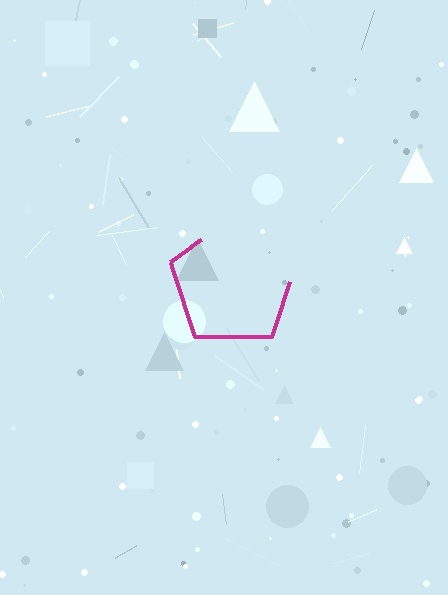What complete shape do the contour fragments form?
The contour fragments form a pentagon.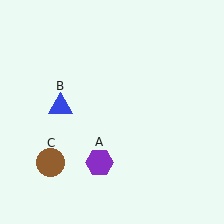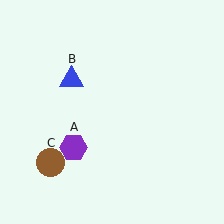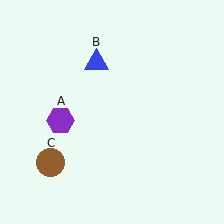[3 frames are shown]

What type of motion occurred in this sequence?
The purple hexagon (object A), blue triangle (object B) rotated clockwise around the center of the scene.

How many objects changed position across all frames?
2 objects changed position: purple hexagon (object A), blue triangle (object B).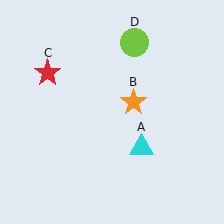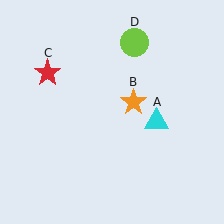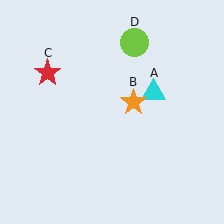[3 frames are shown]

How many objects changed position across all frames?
1 object changed position: cyan triangle (object A).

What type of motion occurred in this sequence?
The cyan triangle (object A) rotated counterclockwise around the center of the scene.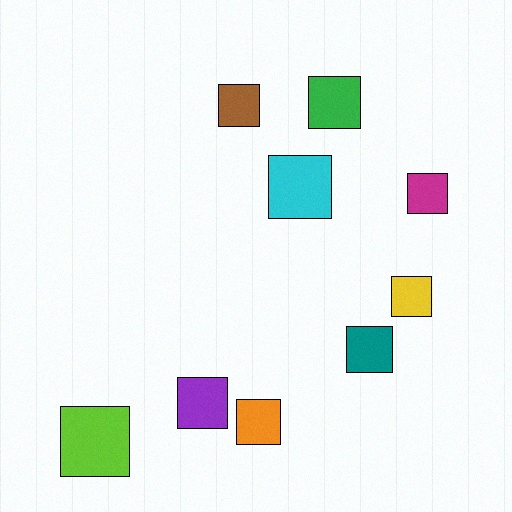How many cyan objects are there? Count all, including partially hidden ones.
There is 1 cyan object.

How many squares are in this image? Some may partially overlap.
There are 9 squares.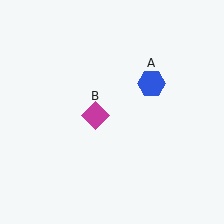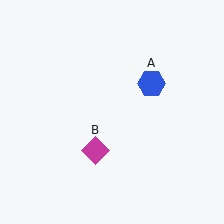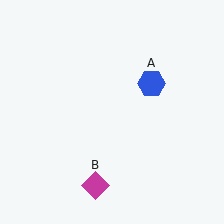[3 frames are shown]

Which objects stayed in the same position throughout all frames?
Blue hexagon (object A) remained stationary.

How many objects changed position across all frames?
1 object changed position: magenta diamond (object B).